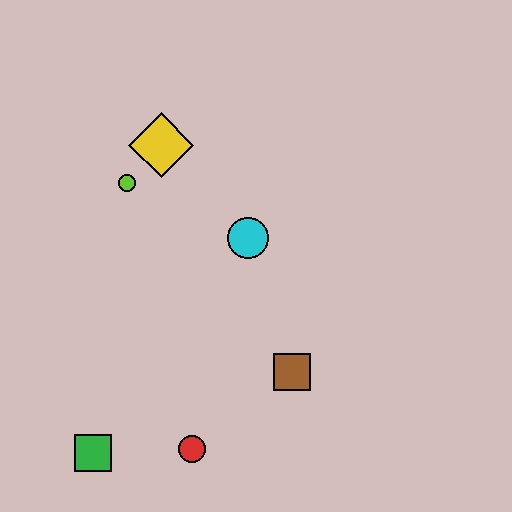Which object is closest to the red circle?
The green square is closest to the red circle.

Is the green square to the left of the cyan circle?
Yes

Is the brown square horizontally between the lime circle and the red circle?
No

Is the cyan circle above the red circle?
Yes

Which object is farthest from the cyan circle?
The green square is farthest from the cyan circle.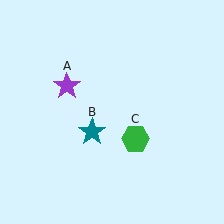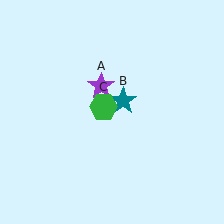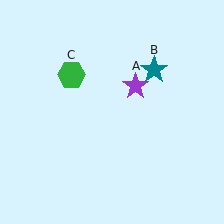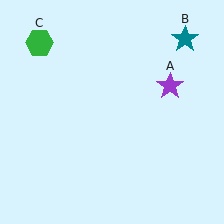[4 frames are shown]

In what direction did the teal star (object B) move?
The teal star (object B) moved up and to the right.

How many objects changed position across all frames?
3 objects changed position: purple star (object A), teal star (object B), green hexagon (object C).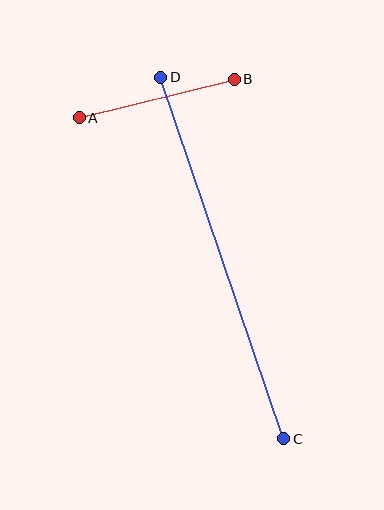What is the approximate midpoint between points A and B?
The midpoint is at approximately (157, 98) pixels.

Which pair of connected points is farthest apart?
Points C and D are farthest apart.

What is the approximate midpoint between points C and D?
The midpoint is at approximately (222, 258) pixels.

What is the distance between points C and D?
The distance is approximately 382 pixels.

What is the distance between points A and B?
The distance is approximately 160 pixels.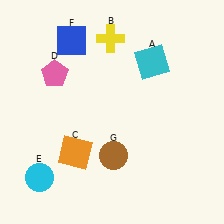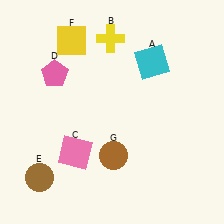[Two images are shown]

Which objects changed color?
C changed from orange to pink. E changed from cyan to brown. F changed from blue to yellow.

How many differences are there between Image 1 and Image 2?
There are 3 differences between the two images.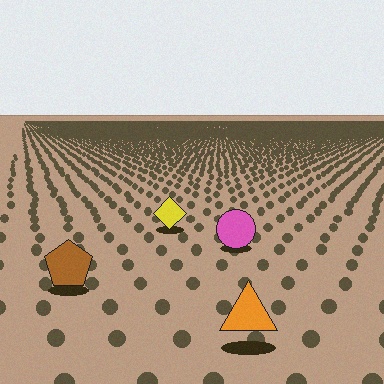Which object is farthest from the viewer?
The yellow diamond is farthest from the viewer. It appears smaller and the ground texture around it is denser.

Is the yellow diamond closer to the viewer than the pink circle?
No. The pink circle is closer — you can tell from the texture gradient: the ground texture is coarser near it.